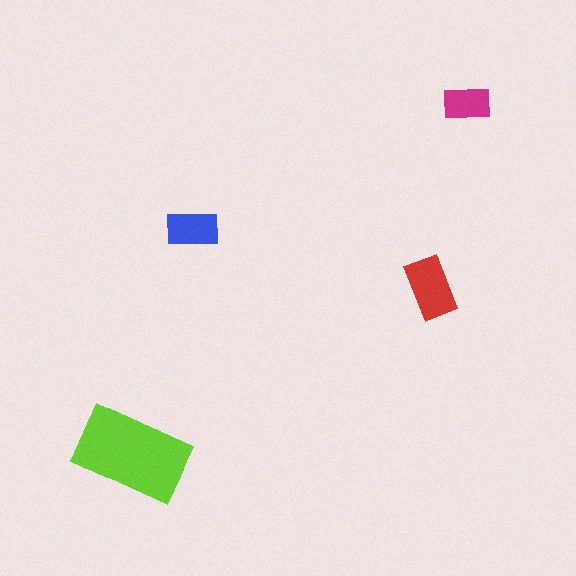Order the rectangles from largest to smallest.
the lime one, the red one, the blue one, the magenta one.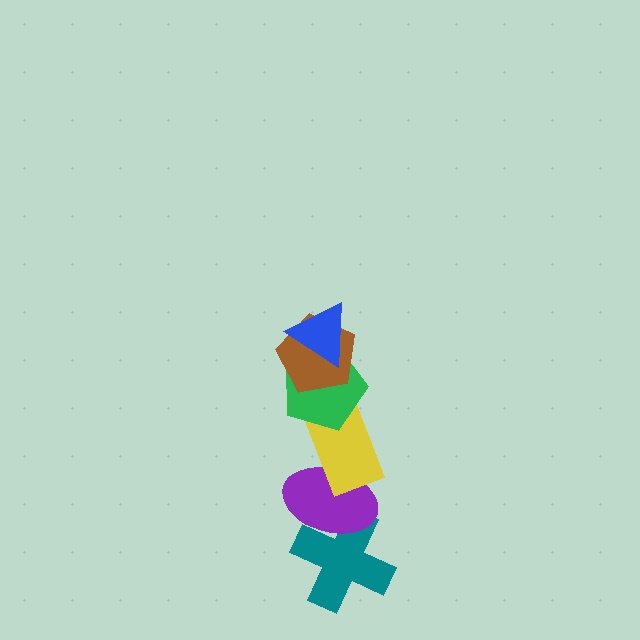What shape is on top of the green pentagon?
The brown pentagon is on top of the green pentagon.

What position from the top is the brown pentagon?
The brown pentagon is 2nd from the top.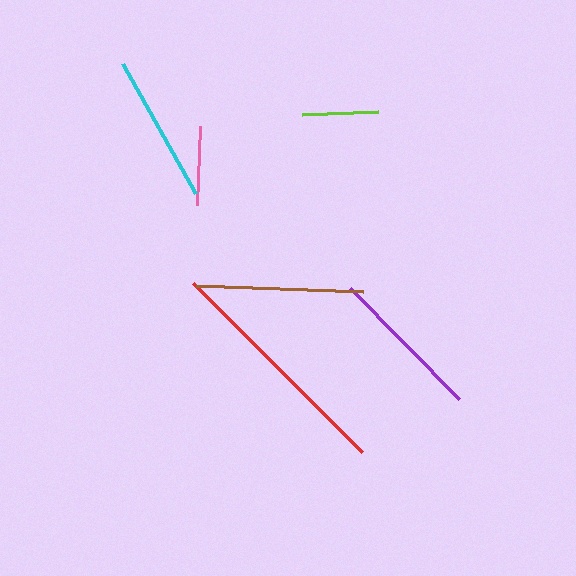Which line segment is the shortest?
The lime line is the shortest at approximately 76 pixels.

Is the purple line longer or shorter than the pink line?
The purple line is longer than the pink line.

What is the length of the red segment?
The red segment is approximately 240 pixels long.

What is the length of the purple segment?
The purple segment is approximately 156 pixels long.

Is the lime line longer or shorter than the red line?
The red line is longer than the lime line.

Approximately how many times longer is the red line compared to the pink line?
The red line is approximately 3.0 times the length of the pink line.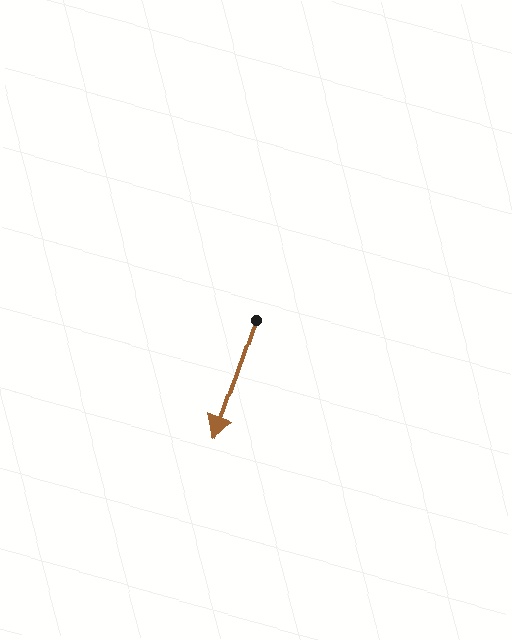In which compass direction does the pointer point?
South.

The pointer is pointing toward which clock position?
Roughly 7 o'clock.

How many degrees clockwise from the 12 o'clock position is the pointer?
Approximately 199 degrees.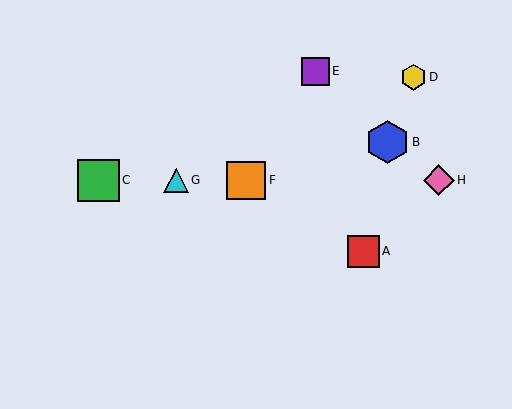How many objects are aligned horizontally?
4 objects (C, F, G, H) are aligned horizontally.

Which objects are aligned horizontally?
Objects C, F, G, H are aligned horizontally.